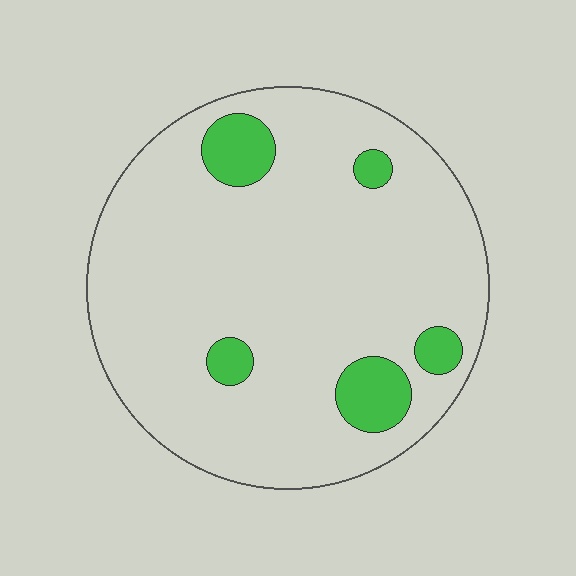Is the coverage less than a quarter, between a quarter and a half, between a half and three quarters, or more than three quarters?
Less than a quarter.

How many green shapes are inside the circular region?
5.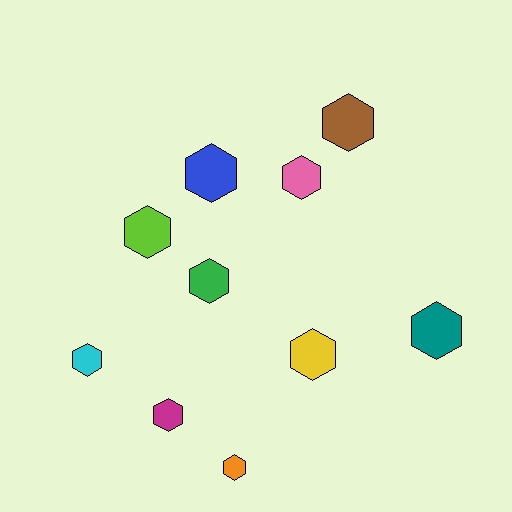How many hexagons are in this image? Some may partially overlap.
There are 10 hexagons.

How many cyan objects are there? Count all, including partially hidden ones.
There is 1 cyan object.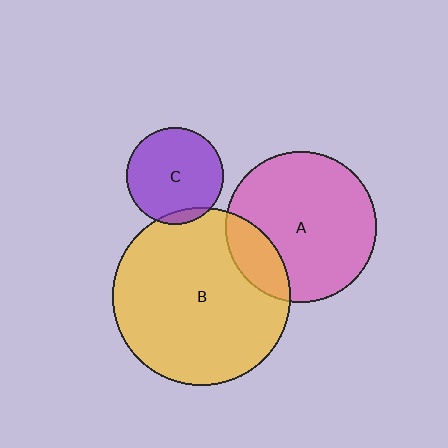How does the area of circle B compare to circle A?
Approximately 1.4 times.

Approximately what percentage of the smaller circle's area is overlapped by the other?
Approximately 10%.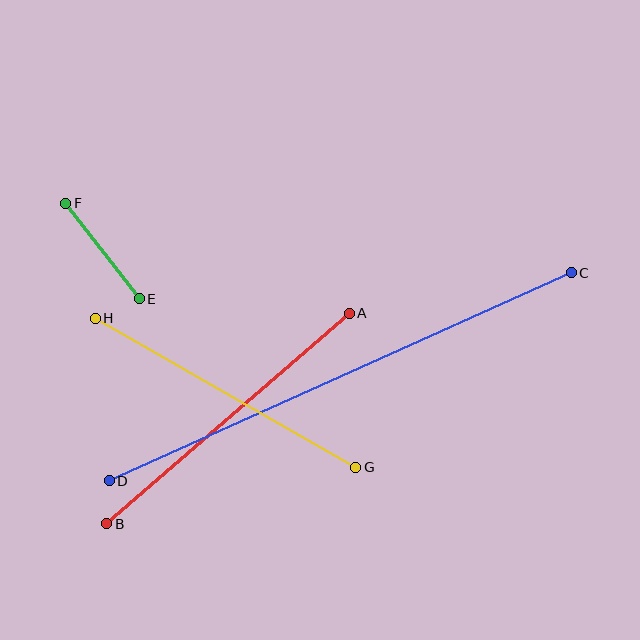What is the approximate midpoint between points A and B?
The midpoint is at approximately (228, 419) pixels.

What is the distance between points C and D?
The distance is approximately 506 pixels.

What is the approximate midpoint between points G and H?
The midpoint is at approximately (226, 393) pixels.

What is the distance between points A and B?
The distance is approximately 321 pixels.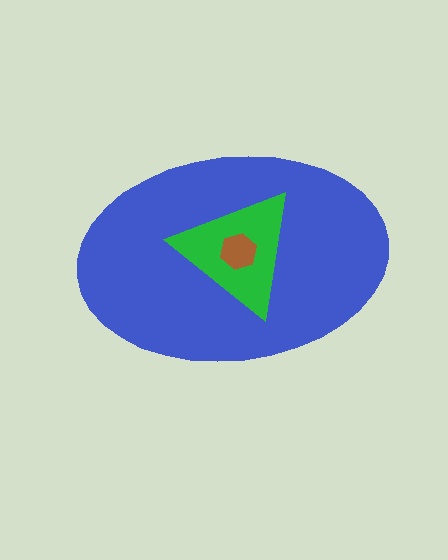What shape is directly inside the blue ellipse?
The green triangle.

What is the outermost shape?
The blue ellipse.